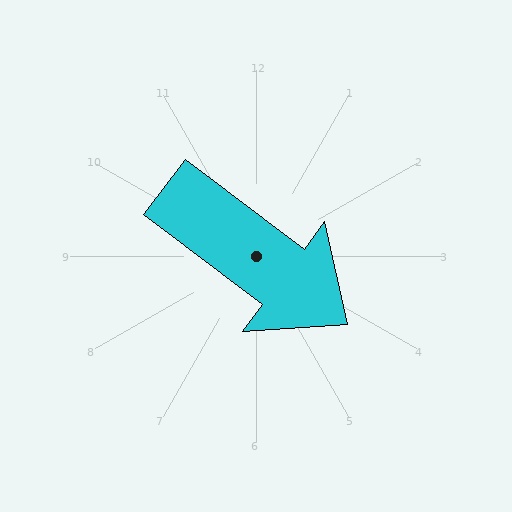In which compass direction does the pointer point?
Southeast.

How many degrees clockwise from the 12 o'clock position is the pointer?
Approximately 127 degrees.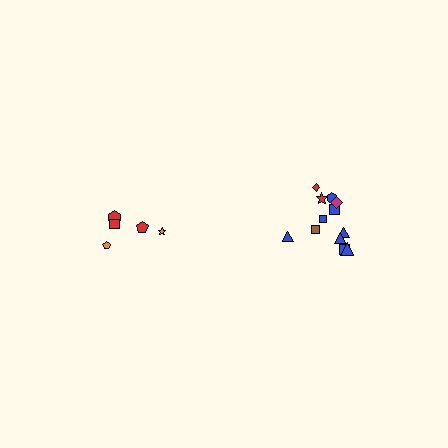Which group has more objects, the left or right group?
The right group.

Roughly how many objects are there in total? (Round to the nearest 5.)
Roughly 15 objects in total.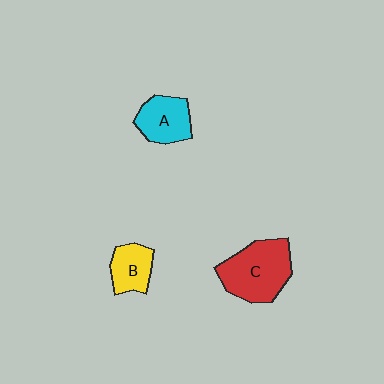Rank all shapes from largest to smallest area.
From largest to smallest: C (red), A (cyan), B (yellow).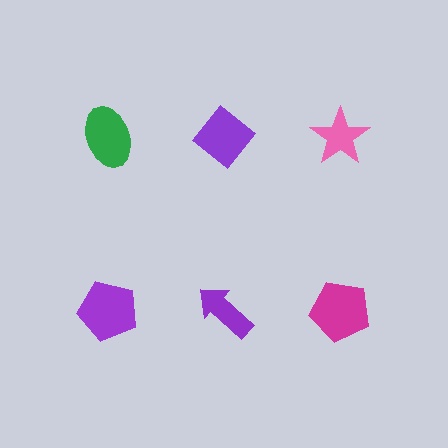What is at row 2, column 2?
A purple arrow.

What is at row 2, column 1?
A purple pentagon.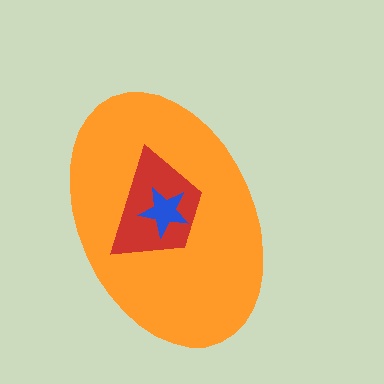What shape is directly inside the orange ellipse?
The red trapezoid.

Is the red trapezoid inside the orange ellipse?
Yes.